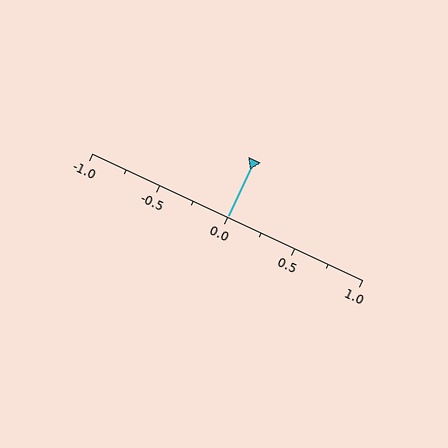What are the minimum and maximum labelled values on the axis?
The axis runs from -1.0 to 1.0.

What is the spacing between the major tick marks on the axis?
The major ticks are spaced 0.5 apart.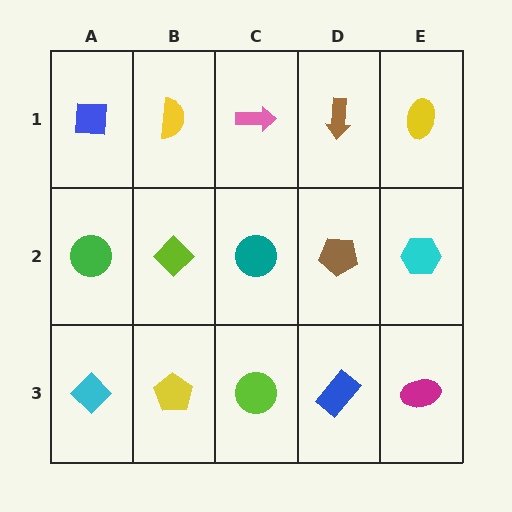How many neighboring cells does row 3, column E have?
2.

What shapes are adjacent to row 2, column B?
A yellow semicircle (row 1, column B), a yellow pentagon (row 3, column B), a green circle (row 2, column A), a teal circle (row 2, column C).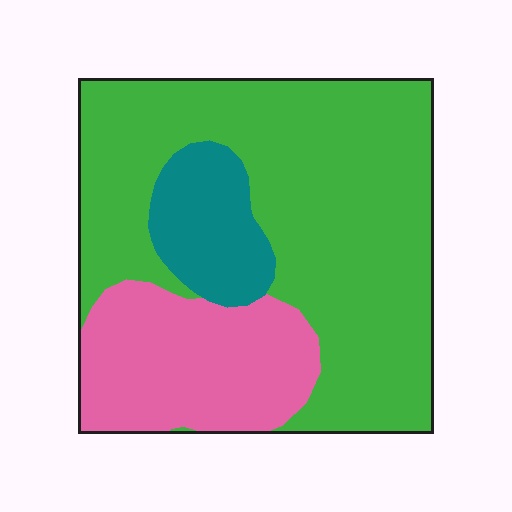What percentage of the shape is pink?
Pink covers about 25% of the shape.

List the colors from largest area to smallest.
From largest to smallest: green, pink, teal.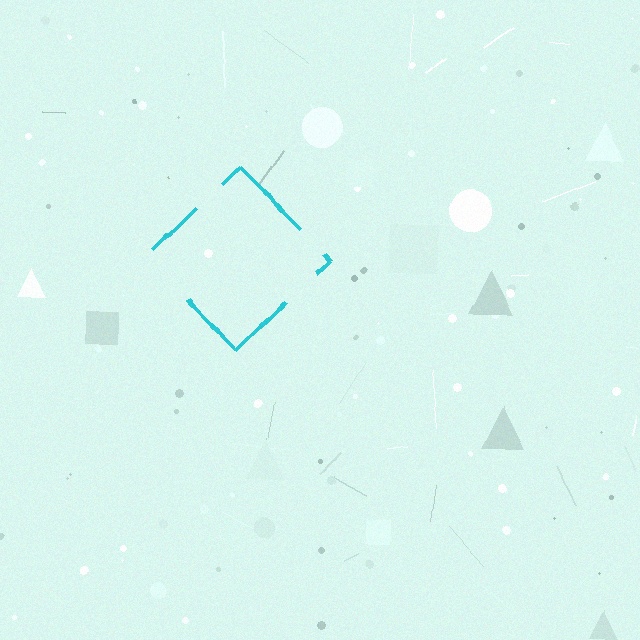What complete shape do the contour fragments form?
The contour fragments form a diamond.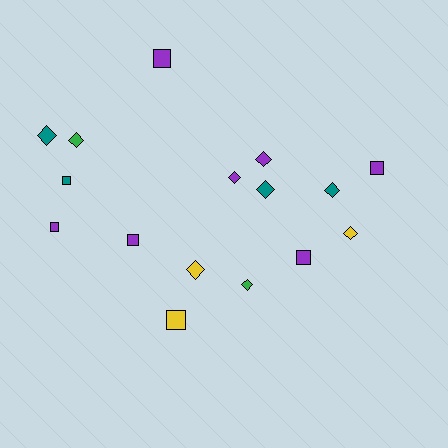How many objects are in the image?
There are 16 objects.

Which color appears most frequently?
Purple, with 7 objects.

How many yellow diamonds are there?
There are 2 yellow diamonds.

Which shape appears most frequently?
Diamond, with 9 objects.